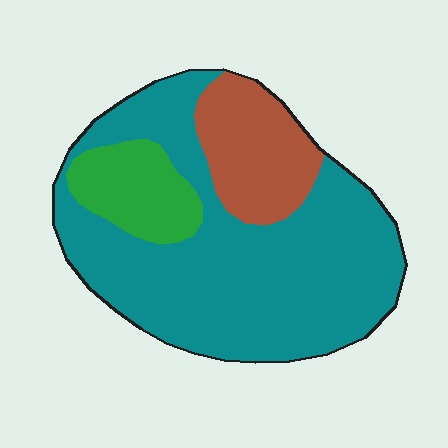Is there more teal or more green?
Teal.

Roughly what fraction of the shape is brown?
Brown takes up less than a quarter of the shape.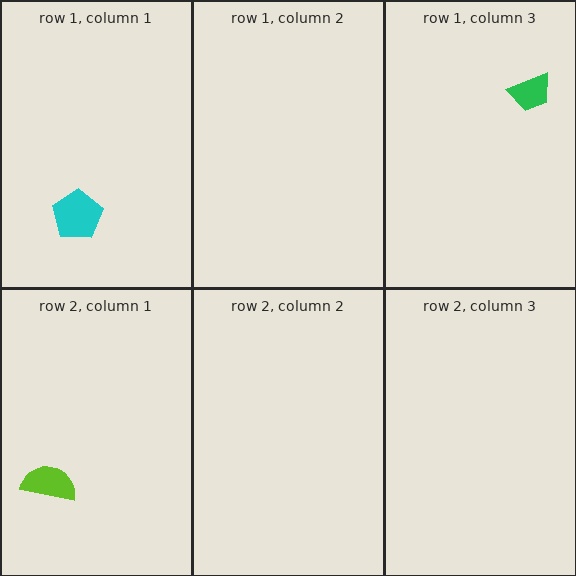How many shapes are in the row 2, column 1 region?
1.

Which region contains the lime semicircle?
The row 2, column 1 region.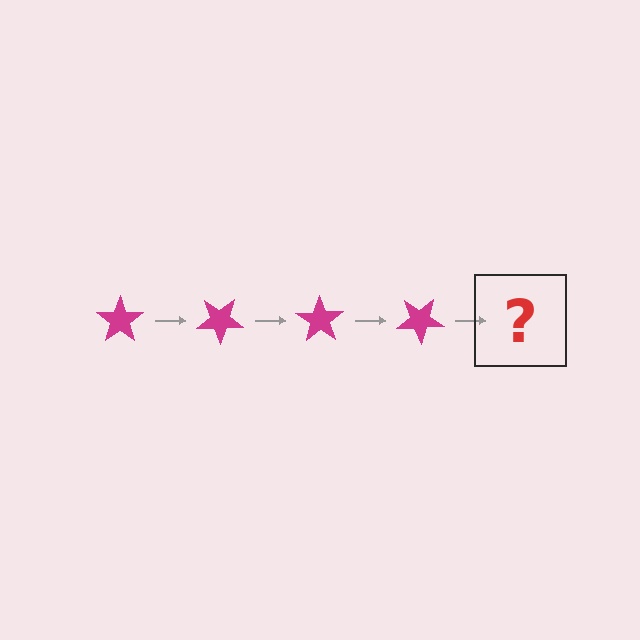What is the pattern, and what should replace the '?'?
The pattern is that the star rotates 35 degrees each step. The '?' should be a magenta star rotated 140 degrees.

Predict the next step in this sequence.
The next step is a magenta star rotated 140 degrees.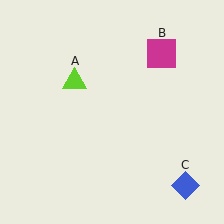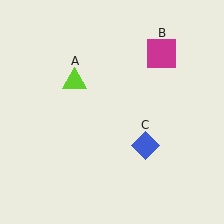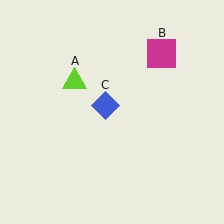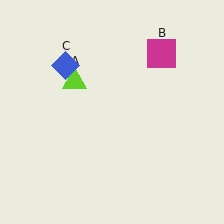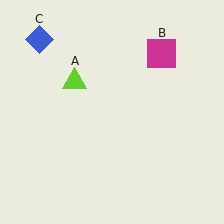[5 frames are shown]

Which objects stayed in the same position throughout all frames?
Lime triangle (object A) and magenta square (object B) remained stationary.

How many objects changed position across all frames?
1 object changed position: blue diamond (object C).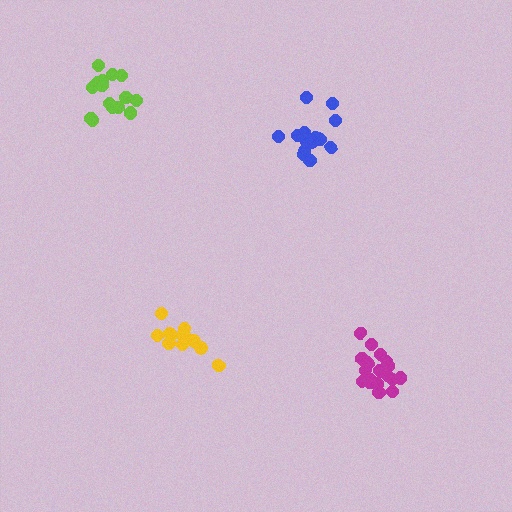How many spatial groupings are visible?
There are 4 spatial groupings.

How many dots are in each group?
Group 1: 13 dots, Group 2: 19 dots, Group 3: 15 dots, Group 4: 17 dots (64 total).